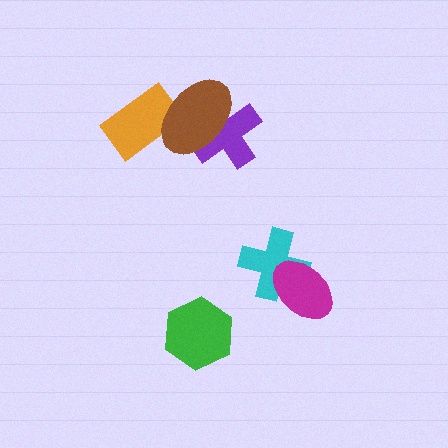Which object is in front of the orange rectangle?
The brown ellipse is in front of the orange rectangle.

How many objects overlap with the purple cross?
1 object overlaps with the purple cross.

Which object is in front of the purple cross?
The brown ellipse is in front of the purple cross.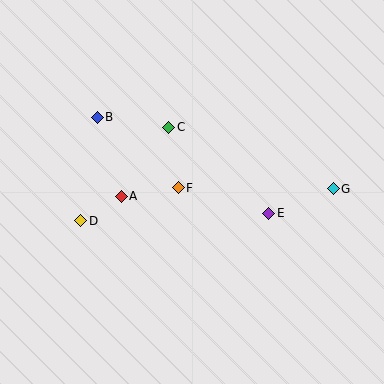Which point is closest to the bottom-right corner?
Point G is closest to the bottom-right corner.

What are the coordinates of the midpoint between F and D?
The midpoint between F and D is at (130, 204).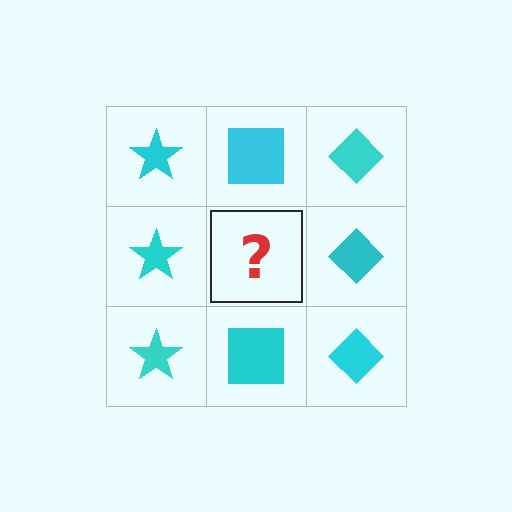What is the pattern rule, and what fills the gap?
The rule is that each column has a consistent shape. The gap should be filled with a cyan square.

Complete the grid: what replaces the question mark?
The question mark should be replaced with a cyan square.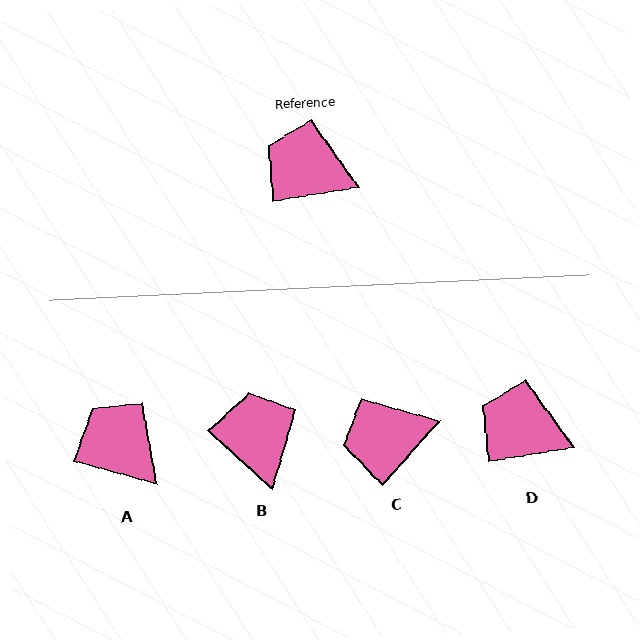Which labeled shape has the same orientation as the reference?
D.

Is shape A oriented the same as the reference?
No, it is off by about 25 degrees.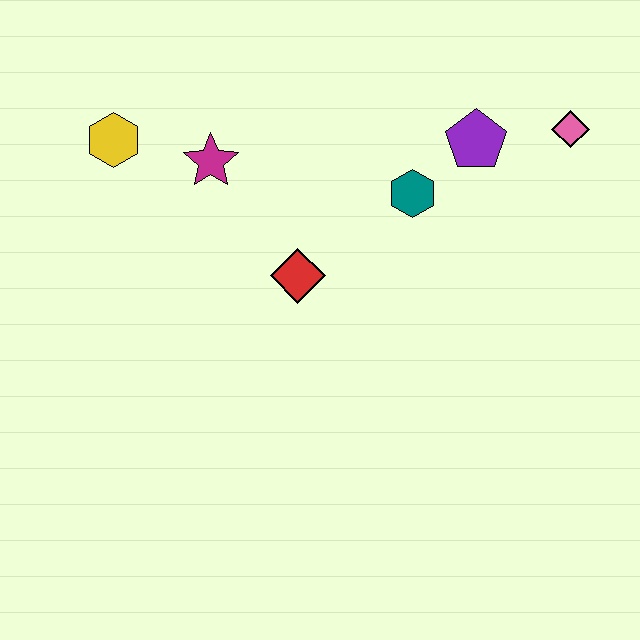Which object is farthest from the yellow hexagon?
The pink diamond is farthest from the yellow hexagon.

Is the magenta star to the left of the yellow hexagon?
No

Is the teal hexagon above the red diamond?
Yes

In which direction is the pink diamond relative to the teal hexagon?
The pink diamond is to the right of the teal hexagon.